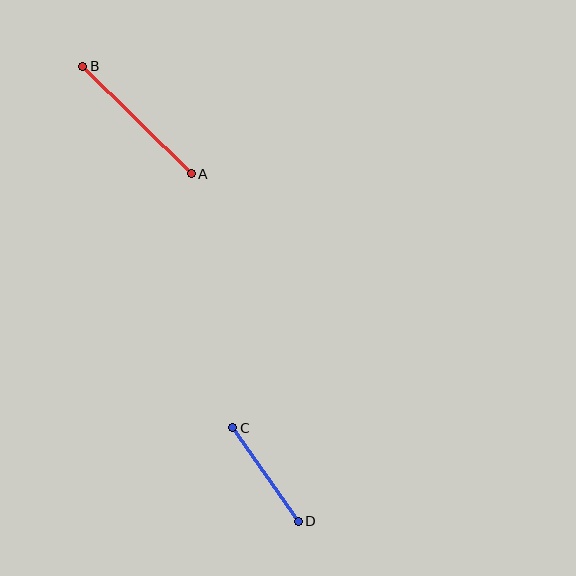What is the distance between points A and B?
The distance is approximately 153 pixels.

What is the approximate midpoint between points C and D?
The midpoint is at approximately (265, 474) pixels.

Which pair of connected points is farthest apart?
Points A and B are farthest apart.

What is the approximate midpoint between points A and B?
The midpoint is at approximately (137, 120) pixels.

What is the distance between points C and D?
The distance is approximately 115 pixels.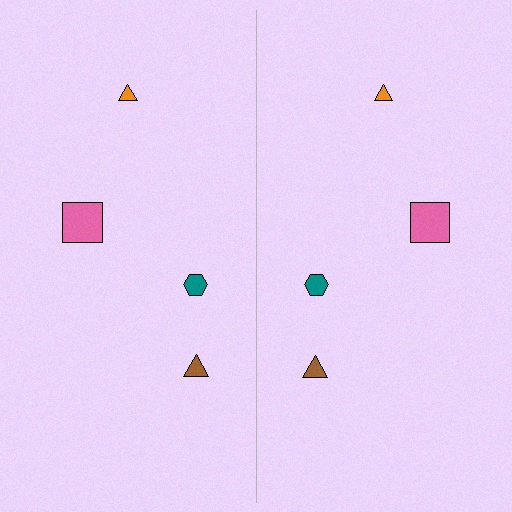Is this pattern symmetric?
Yes, this pattern has bilateral (reflection) symmetry.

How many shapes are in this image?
There are 8 shapes in this image.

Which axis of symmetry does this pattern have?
The pattern has a vertical axis of symmetry running through the center of the image.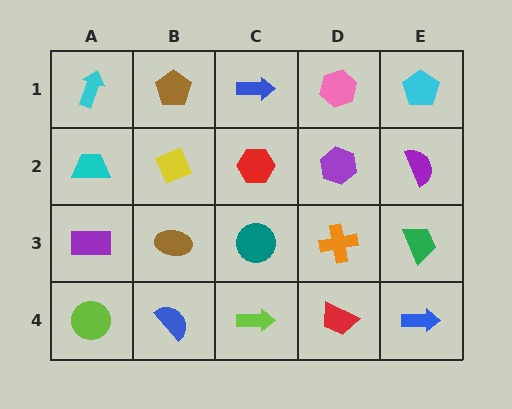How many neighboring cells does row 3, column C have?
4.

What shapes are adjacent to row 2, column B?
A brown pentagon (row 1, column B), a brown ellipse (row 3, column B), a cyan trapezoid (row 2, column A), a red hexagon (row 2, column C).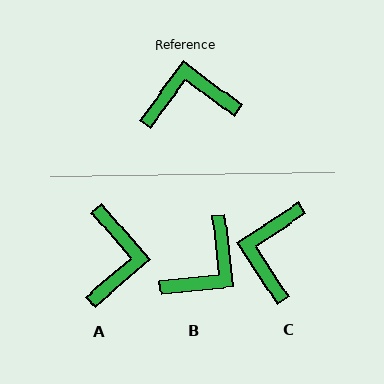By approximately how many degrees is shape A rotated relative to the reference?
Approximately 102 degrees clockwise.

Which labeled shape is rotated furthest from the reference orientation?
B, about 136 degrees away.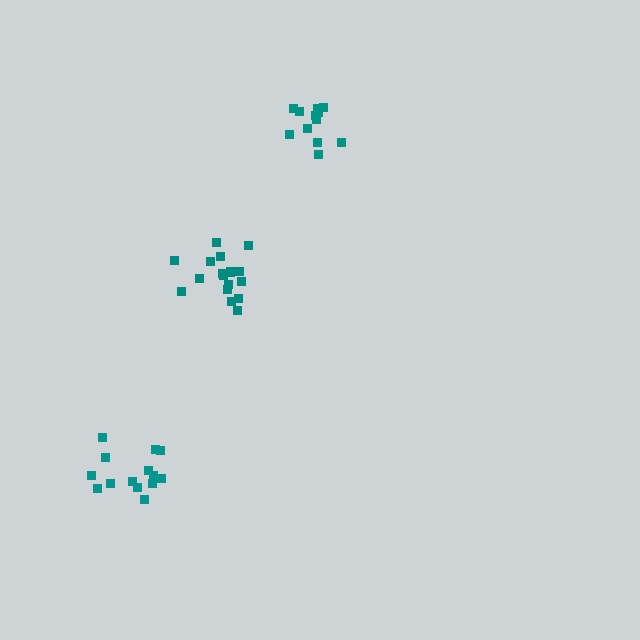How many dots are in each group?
Group 1: 18 dots, Group 2: 12 dots, Group 3: 14 dots (44 total).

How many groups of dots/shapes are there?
There are 3 groups.